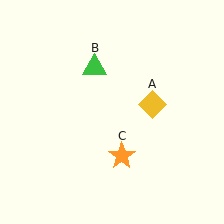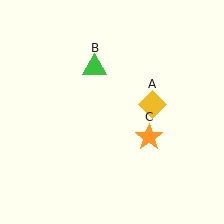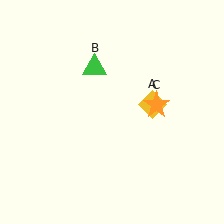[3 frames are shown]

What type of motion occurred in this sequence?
The orange star (object C) rotated counterclockwise around the center of the scene.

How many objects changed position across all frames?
1 object changed position: orange star (object C).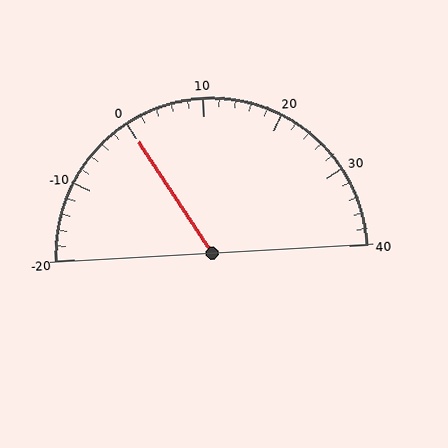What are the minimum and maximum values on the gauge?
The gauge ranges from -20 to 40.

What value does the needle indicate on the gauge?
The needle indicates approximately 0.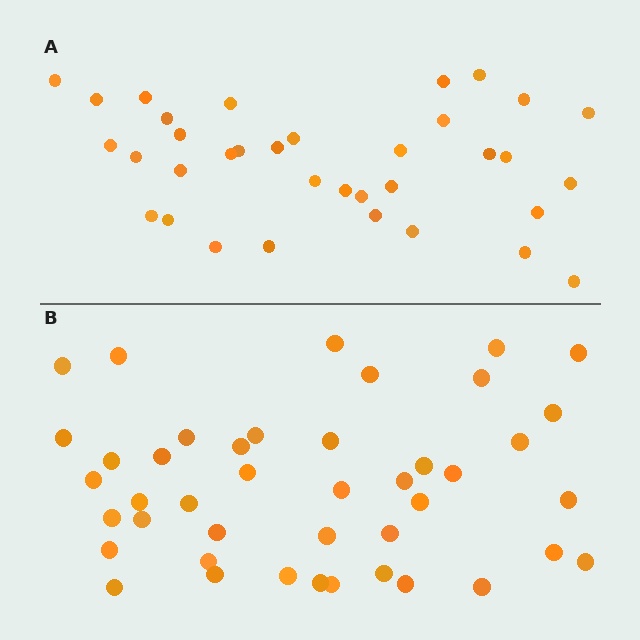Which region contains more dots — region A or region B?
Region B (the bottom region) has more dots.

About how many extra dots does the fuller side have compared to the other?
Region B has roughly 8 or so more dots than region A.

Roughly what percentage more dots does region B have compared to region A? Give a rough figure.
About 25% more.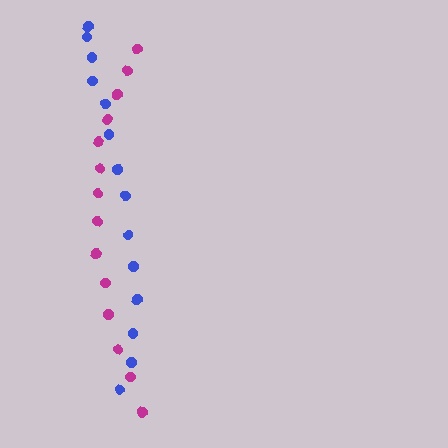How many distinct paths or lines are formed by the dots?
There are 2 distinct paths.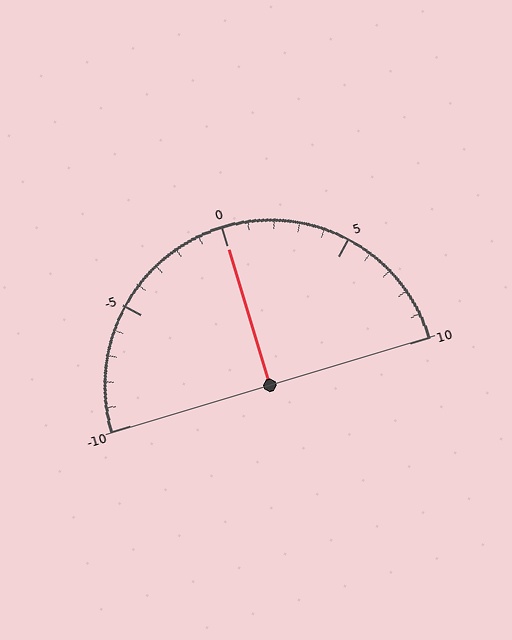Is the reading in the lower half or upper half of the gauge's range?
The reading is in the upper half of the range (-10 to 10).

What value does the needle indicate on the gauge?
The needle indicates approximately 0.